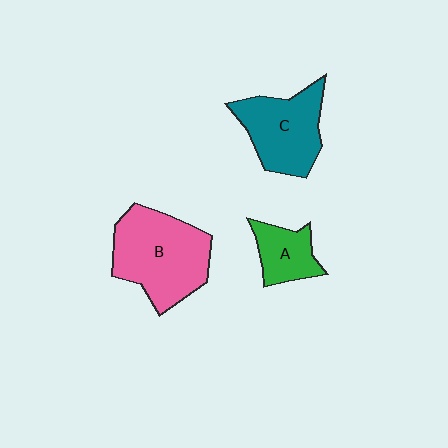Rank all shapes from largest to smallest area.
From largest to smallest: B (pink), C (teal), A (green).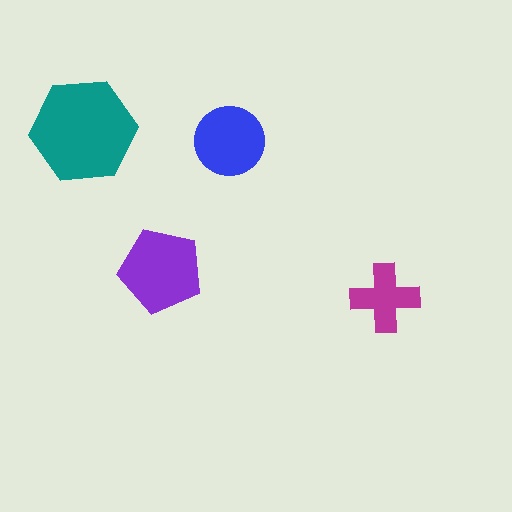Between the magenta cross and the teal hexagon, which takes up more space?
The teal hexagon.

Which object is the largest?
The teal hexagon.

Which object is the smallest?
The magenta cross.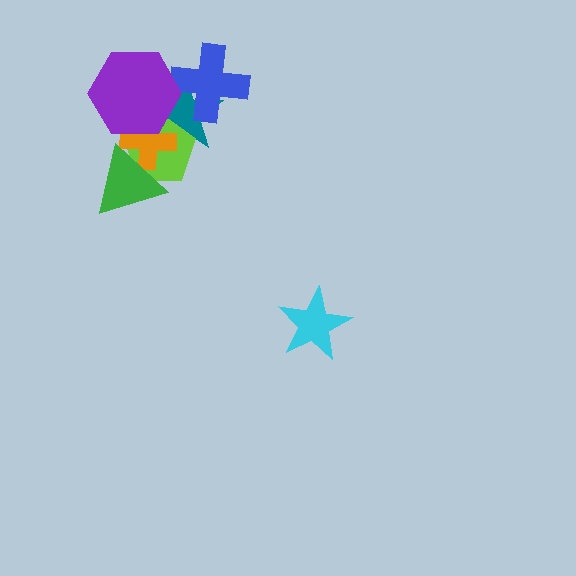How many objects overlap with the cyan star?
0 objects overlap with the cyan star.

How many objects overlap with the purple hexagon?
4 objects overlap with the purple hexagon.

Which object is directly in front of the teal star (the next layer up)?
The lime pentagon is directly in front of the teal star.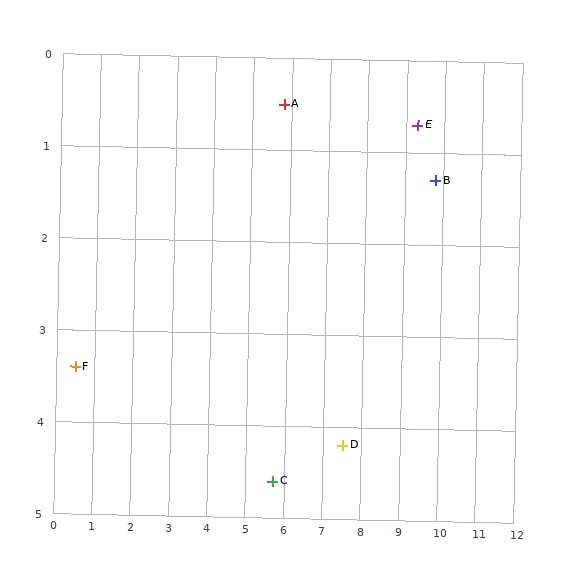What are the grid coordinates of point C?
Point C is at approximately (5.7, 4.6).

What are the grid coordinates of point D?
Point D is at approximately (7.5, 4.2).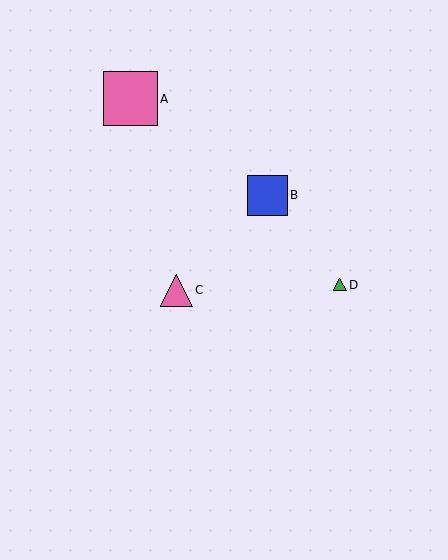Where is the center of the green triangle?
The center of the green triangle is at (340, 285).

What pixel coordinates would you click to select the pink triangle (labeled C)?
Click at (176, 290) to select the pink triangle C.